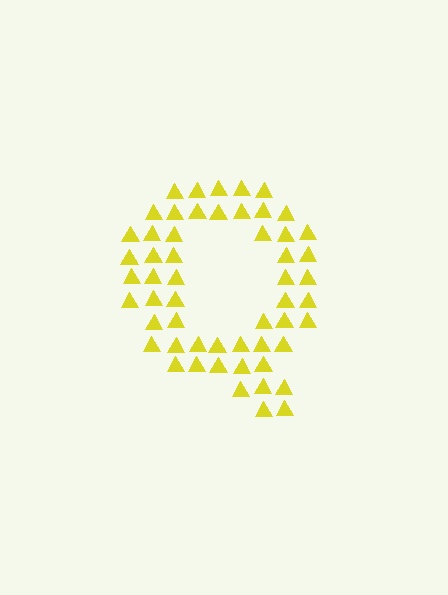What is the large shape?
The large shape is the letter Q.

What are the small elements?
The small elements are triangles.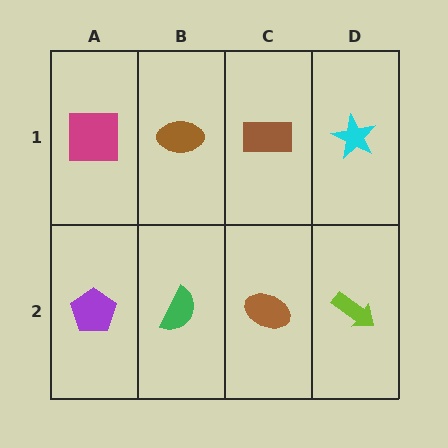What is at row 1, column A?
A magenta square.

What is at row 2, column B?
A green semicircle.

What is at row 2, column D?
A lime arrow.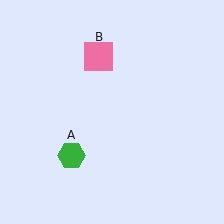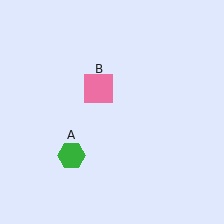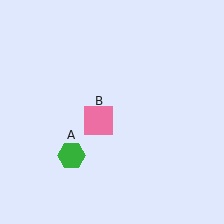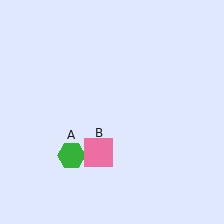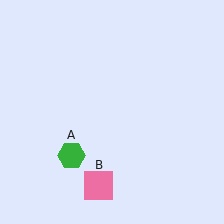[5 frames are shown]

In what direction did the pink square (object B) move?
The pink square (object B) moved down.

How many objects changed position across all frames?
1 object changed position: pink square (object B).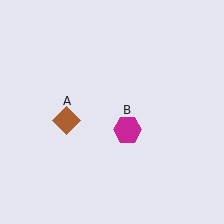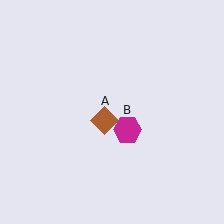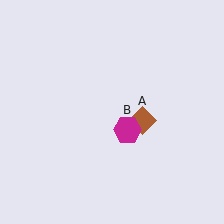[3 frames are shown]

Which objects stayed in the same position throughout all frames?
Magenta hexagon (object B) remained stationary.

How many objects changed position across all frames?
1 object changed position: brown diamond (object A).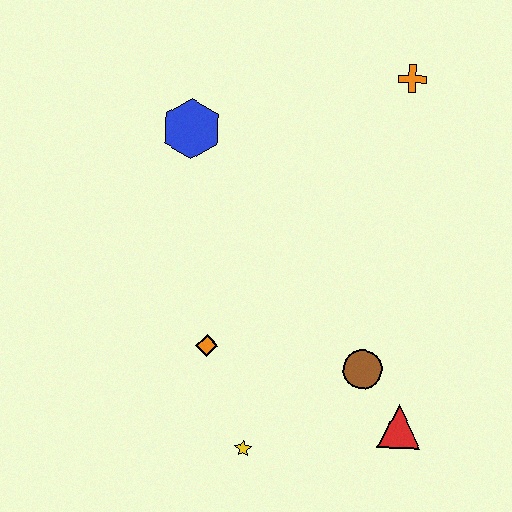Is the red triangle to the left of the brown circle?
No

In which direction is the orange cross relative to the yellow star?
The orange cross is above the yellow star.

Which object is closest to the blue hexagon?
The orange diamond is closest to the blue hexagon.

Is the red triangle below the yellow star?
No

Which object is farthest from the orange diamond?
The orange cross is farthest from the orange diamond.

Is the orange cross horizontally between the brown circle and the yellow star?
No